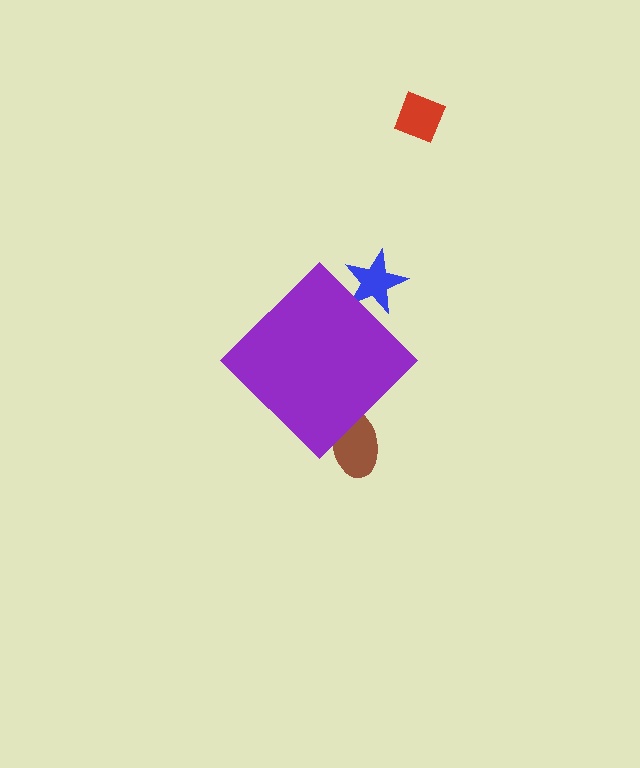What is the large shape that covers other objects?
A purple diamond.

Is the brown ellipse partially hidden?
Yes, the brown ellipse is partially hidden behind the purple diamond.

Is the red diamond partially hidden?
No, the red diamond is fully visible.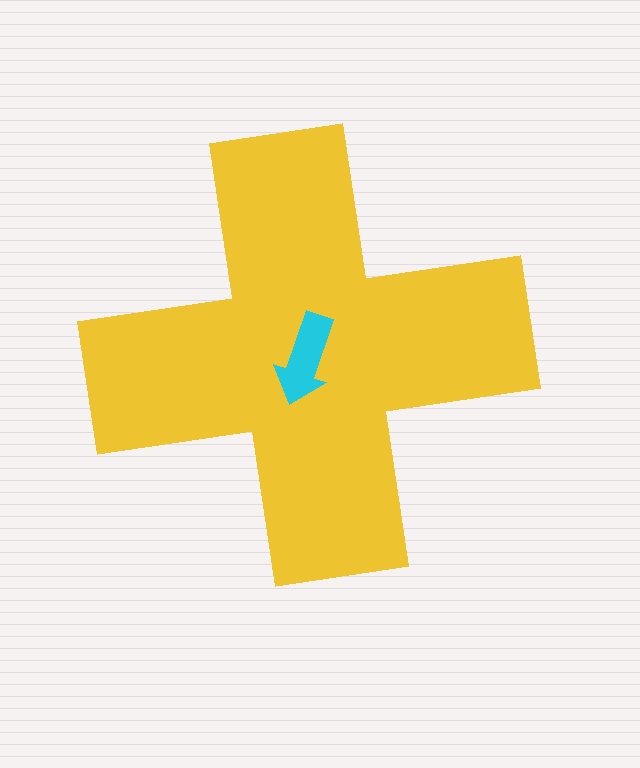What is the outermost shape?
The yellow cross.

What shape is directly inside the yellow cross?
The cyan arrow.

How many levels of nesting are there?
2.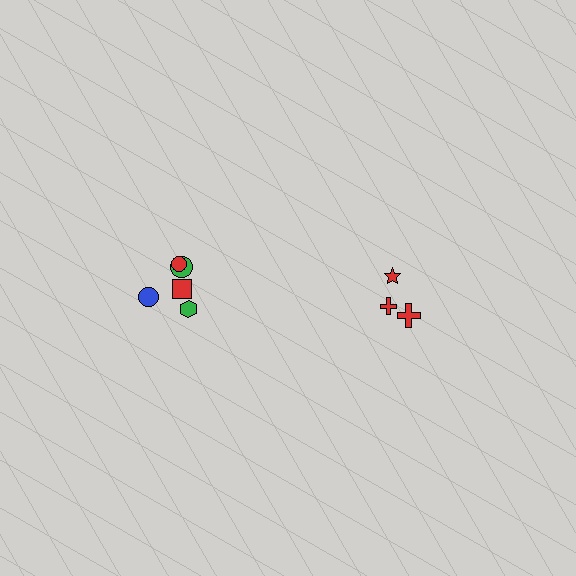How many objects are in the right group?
There are 3 objects.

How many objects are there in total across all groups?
There are 8 objects.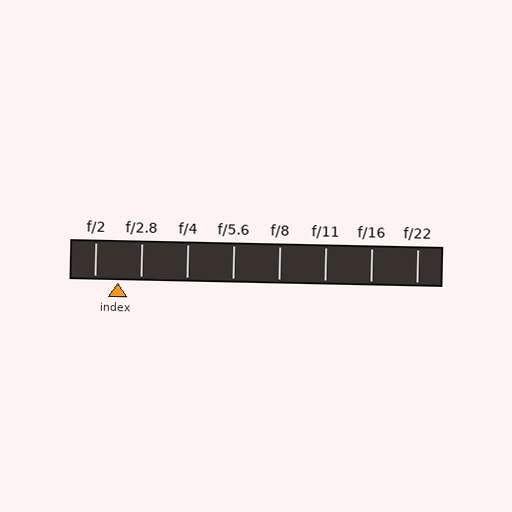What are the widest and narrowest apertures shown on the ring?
The widest aperture shown is f/2 and the narrowest is f/22.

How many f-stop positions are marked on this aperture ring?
There are 8 f-stop positions marked.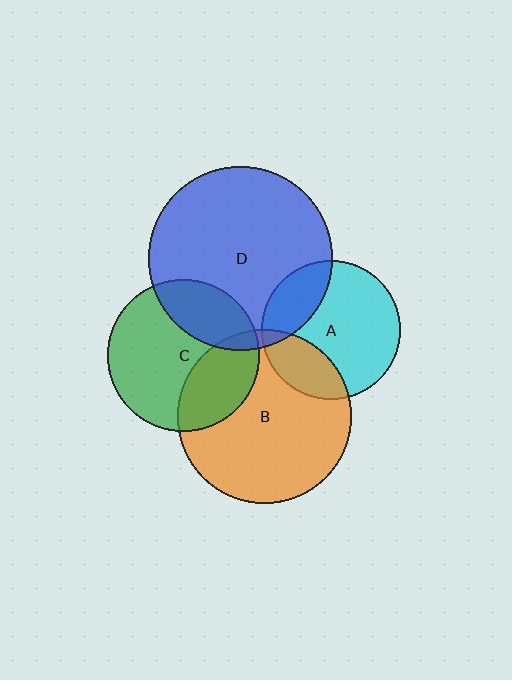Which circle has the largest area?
Circle D (blue).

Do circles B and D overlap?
Yes.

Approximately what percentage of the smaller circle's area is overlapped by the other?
Approximately 5%.